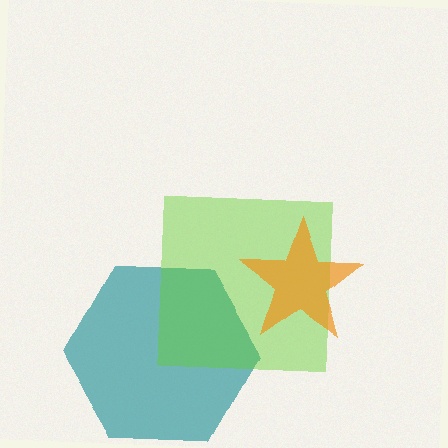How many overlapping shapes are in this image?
There are 3 overlapping shapes in the image.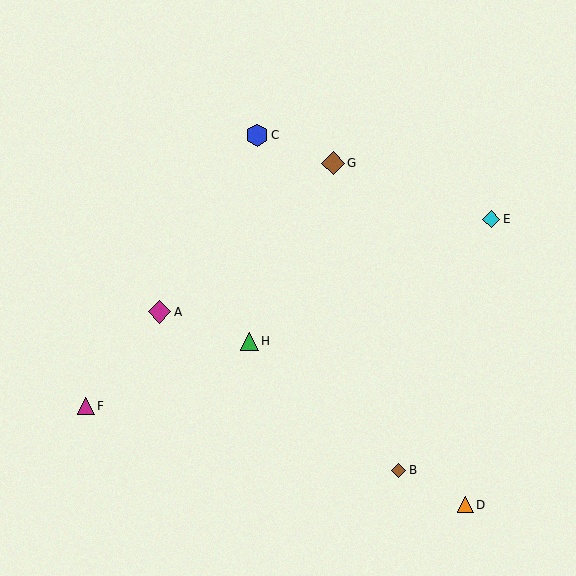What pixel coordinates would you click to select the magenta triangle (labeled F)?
Click at (86, 406) to select the magenta triangle F.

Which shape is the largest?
The brown diamond (labeled G) is the largest.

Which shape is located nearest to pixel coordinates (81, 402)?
The magenta triangle (labeled F) at (86, 406) is nearest to that location.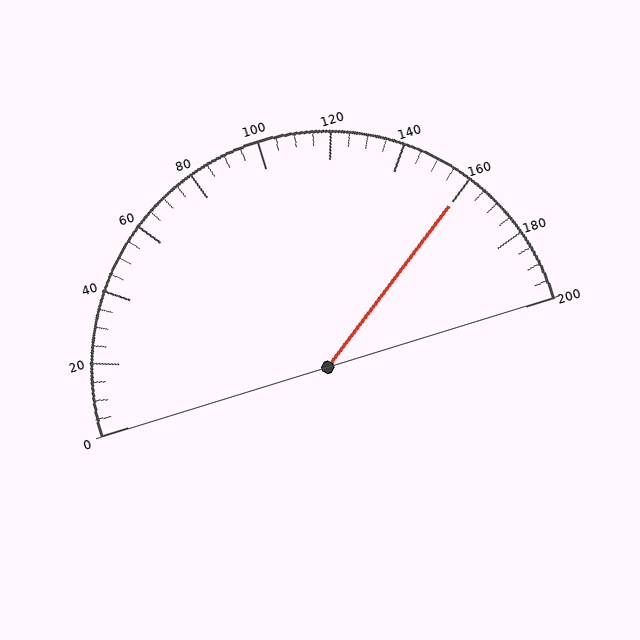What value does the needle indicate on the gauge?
The needle indicates approximately 160.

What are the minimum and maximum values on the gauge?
The gauge ranges from 0 to 200.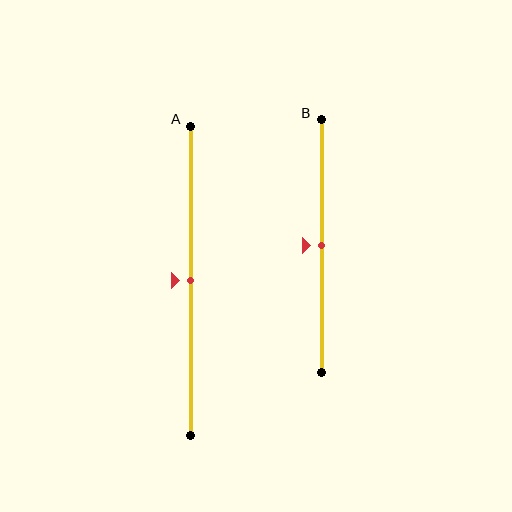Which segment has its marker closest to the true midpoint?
Segment A has its marker closest to the true midpoint.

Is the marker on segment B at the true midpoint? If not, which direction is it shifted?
Yes, the marker on segment B is at the true midpoint.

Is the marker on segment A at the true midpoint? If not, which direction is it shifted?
Yes, the marker on segment A is at the true midpoint.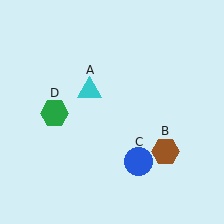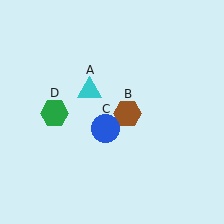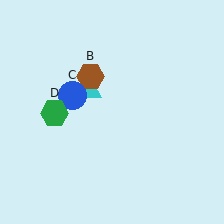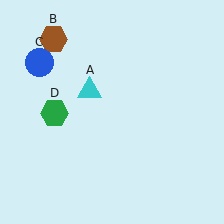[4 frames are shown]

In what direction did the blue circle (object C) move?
The blue circle (object C) moved up and to the left.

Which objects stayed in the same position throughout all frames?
Cyan triangle (object A) and green hexagon (object D) remained stationary.